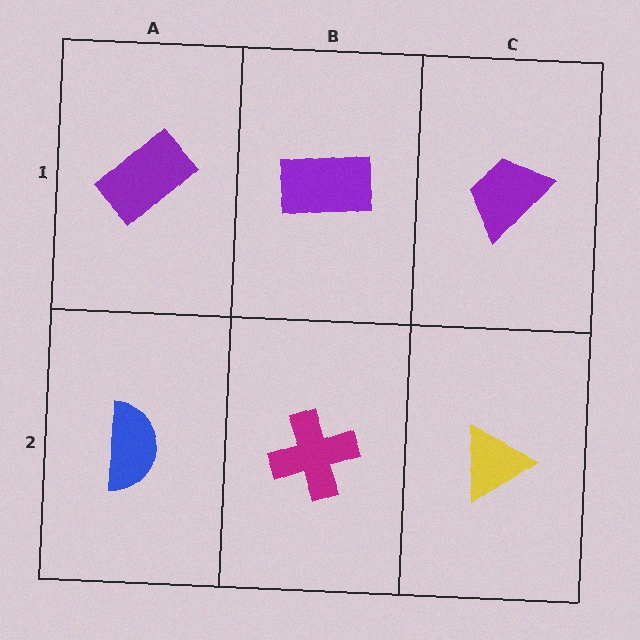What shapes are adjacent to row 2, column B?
A purple rectangle (row 1, column B), a blue semicircle (row 2, column A), a yellow triangle (row 2, column C).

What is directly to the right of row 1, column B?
A purple trapezoid.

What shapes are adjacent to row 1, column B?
A magenta cross (row 2, column B), a purple rectangle (row 1, column A), a purple trapezoid (row 1, column C).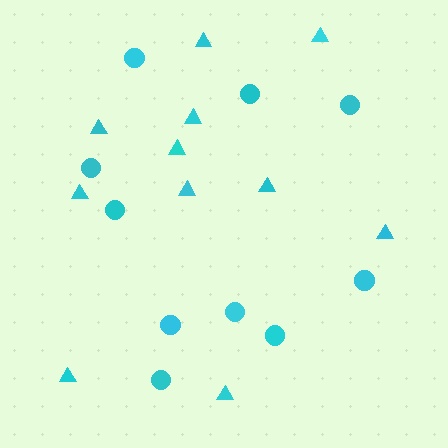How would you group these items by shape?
There are 2 groups: one group of triangles (11) and one group of circles (10).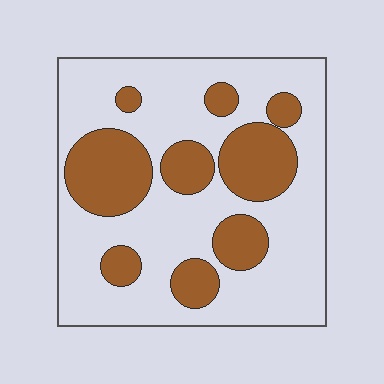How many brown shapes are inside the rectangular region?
9.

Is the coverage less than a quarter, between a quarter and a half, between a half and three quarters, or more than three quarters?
Between a quarter and a half.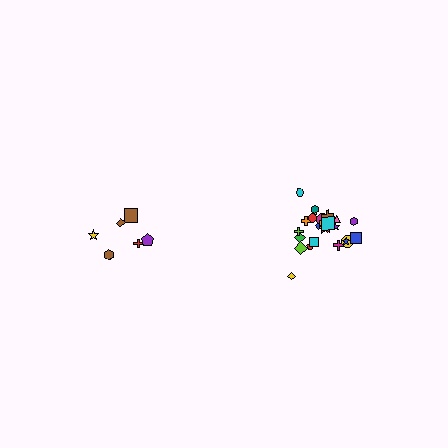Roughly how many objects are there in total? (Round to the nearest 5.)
Roughly 30 objects in total.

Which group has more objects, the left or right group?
The right group.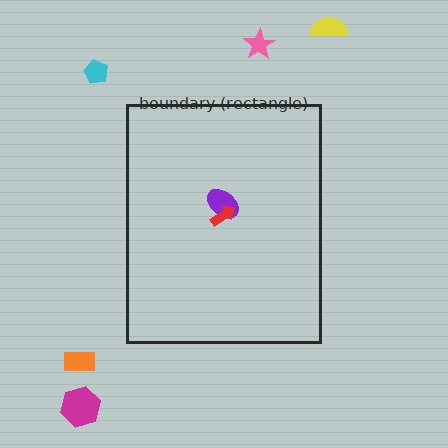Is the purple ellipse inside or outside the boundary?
Inside.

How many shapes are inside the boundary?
2 inside, 5 outside.